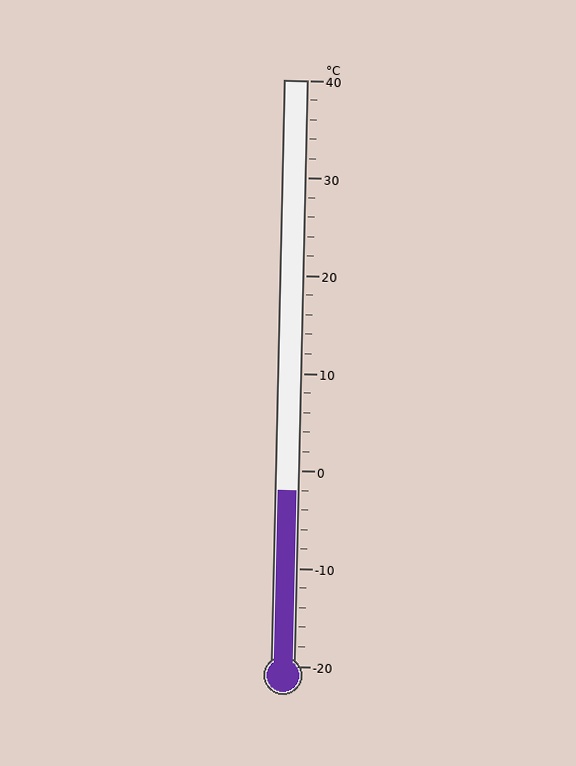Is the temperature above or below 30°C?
The temperature is below 30°C.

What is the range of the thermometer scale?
The thermometer scale ranges from -20°C to 40°C.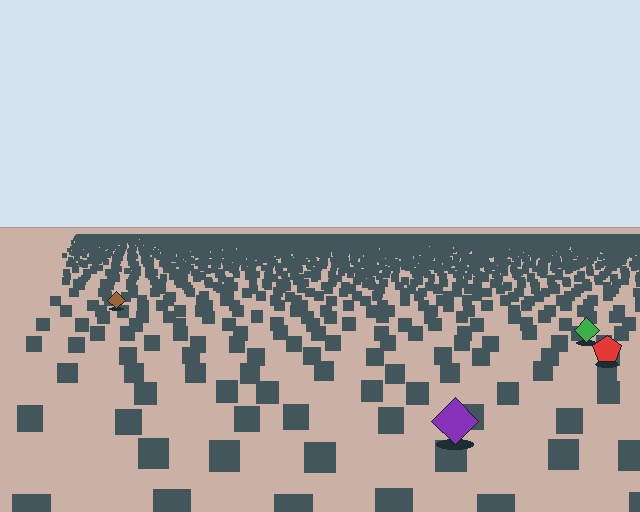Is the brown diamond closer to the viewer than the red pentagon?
No. The red pentagon is closer — you can tell from the texture gradient: the ground texture is coarser near it.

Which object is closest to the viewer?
The purple diamond is closest. The texture marks near it are larger and more spread out.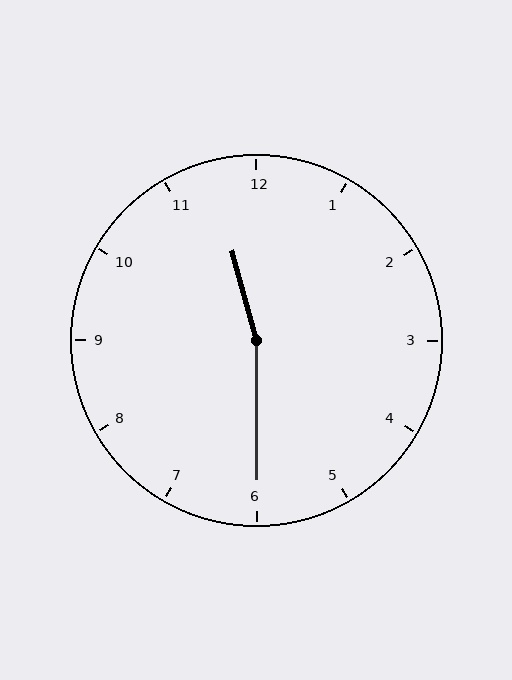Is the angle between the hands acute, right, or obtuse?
It is obtuse.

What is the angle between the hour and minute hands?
Approximately 165 degrees.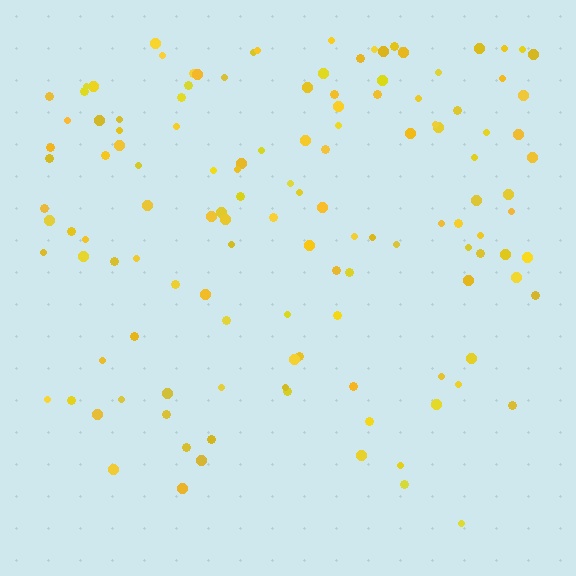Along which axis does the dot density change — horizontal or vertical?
Vertical.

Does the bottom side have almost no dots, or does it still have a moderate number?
Still a moderate number, just noticeably fewer than the top.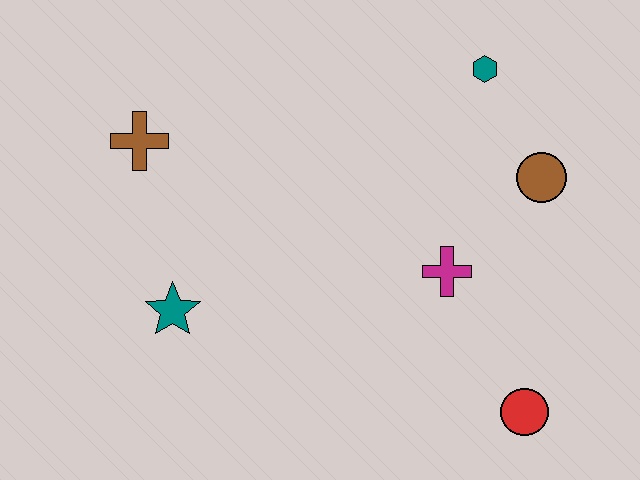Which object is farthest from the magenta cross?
The brown cross is farthest from the magenta cross.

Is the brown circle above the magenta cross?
Yes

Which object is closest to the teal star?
The brown cross is closest to the teal star.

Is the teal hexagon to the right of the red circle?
No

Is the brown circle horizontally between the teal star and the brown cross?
No